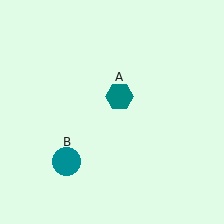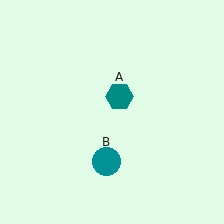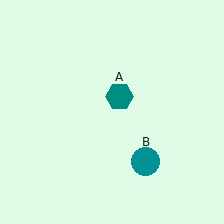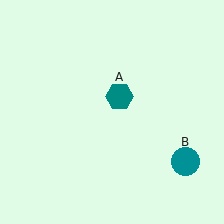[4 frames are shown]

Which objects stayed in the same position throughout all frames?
Teal hexagon (object A) remained stationary.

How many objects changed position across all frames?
1 object changed position: teal circle (object B).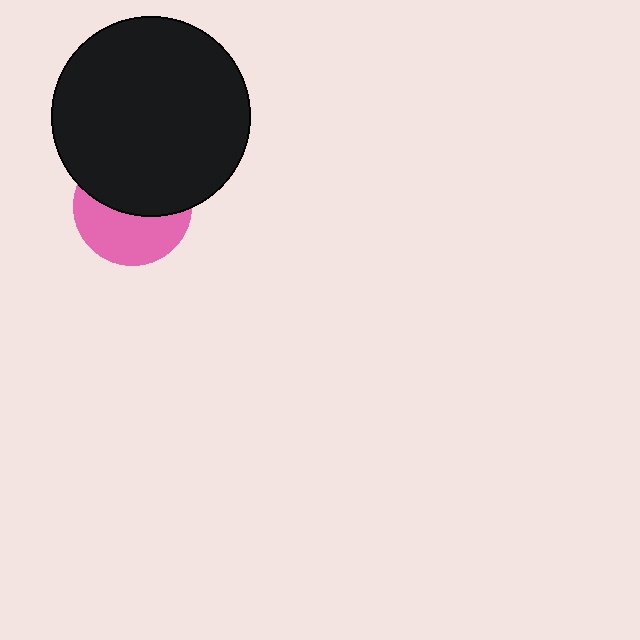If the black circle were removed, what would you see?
You would see the complete pink circle.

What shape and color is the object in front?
The object in front is a black circle.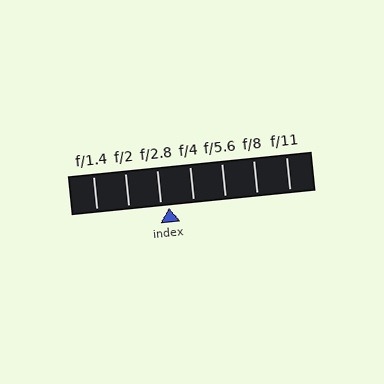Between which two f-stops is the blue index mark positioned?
The index mark is between f/2.8 and f/4.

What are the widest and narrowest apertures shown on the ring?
The widest aperture shown is f/1.4 and the narrowest is f/11.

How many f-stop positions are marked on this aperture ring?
There are 7 f-stop positions marked.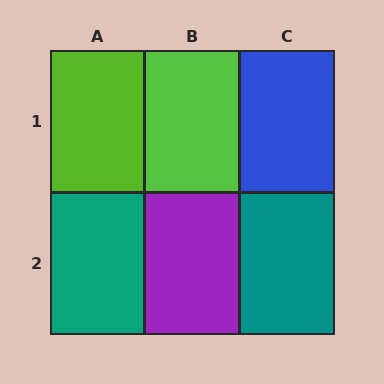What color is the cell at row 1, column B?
Lime.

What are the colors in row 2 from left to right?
Teal, purple, teal.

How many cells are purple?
1 cell is purple.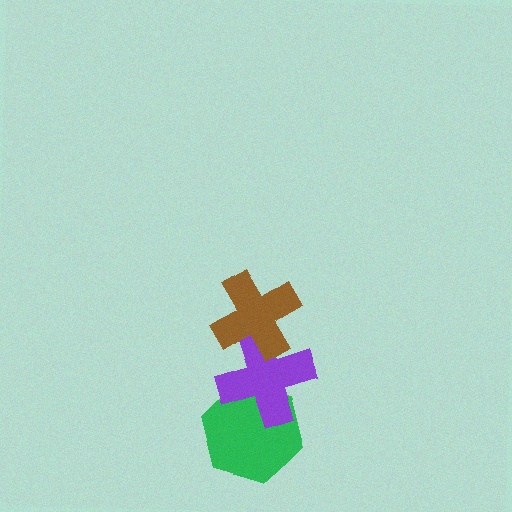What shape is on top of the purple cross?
The brown cross is on top of the purple cross.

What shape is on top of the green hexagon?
The purple cross is on top of the green hexagon.